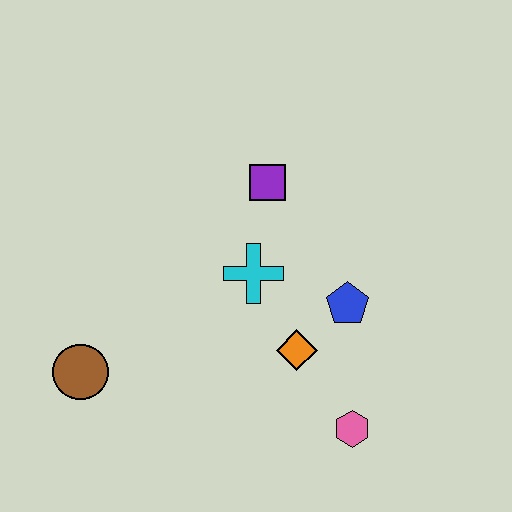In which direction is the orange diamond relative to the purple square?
The orange diamond is below the purple square.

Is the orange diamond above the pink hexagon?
Yes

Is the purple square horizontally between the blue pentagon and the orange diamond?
No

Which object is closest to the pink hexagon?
The orange diamond is closest to the pink hexagon.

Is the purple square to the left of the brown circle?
No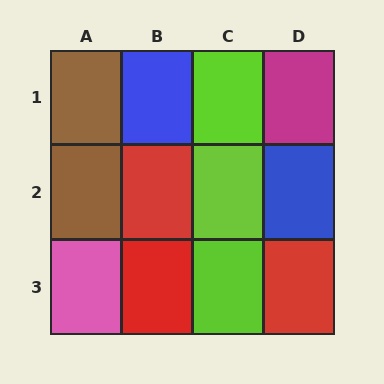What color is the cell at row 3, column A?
Pink.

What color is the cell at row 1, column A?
Brown.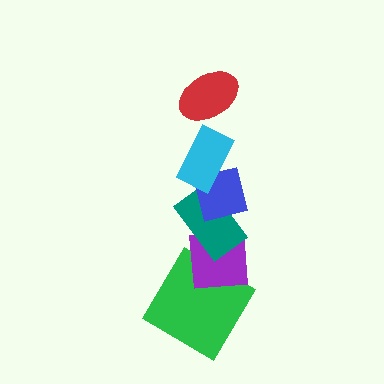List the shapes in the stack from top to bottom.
From top to bottom: the red ellipse, the cyan rectangle, the blue square, the teal rectangle, the purple square, the green diamond.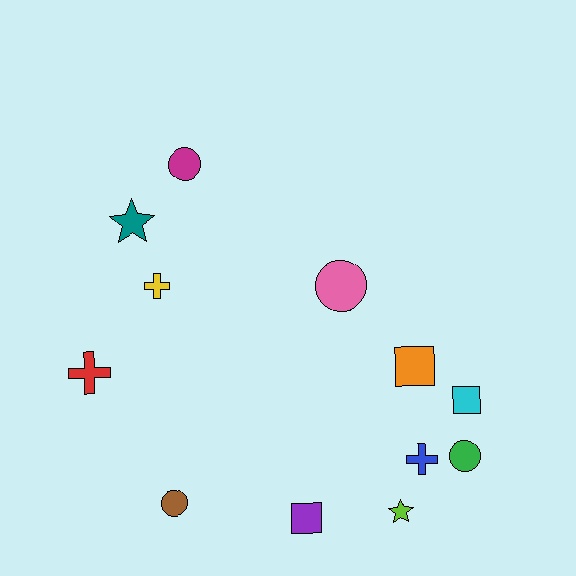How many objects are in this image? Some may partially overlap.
There are 12 objects.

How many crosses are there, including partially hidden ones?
There are 3 crosses.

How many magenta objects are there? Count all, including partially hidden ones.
There is 1 magenta object.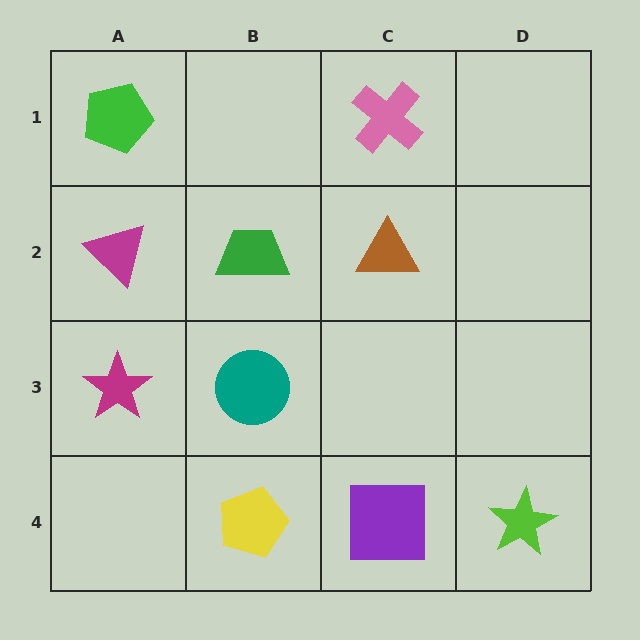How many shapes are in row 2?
3 shapes.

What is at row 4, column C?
A purple square.